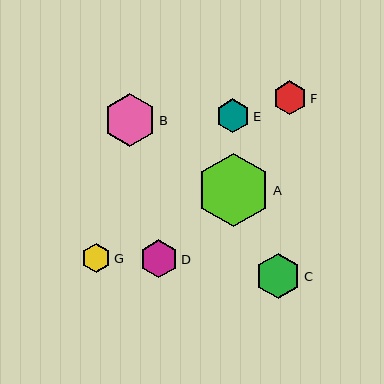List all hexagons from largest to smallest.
From largest to smallest: A, B, C, D, E, F, G.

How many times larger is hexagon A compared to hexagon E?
Hexagon A is approximately 2.1 times the size of hexagon E.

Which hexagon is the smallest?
Hexagon G is the smallest with a size of approximately 29 pixels.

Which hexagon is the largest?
Hexagon A is the largest with a size of approximately 74 pixels.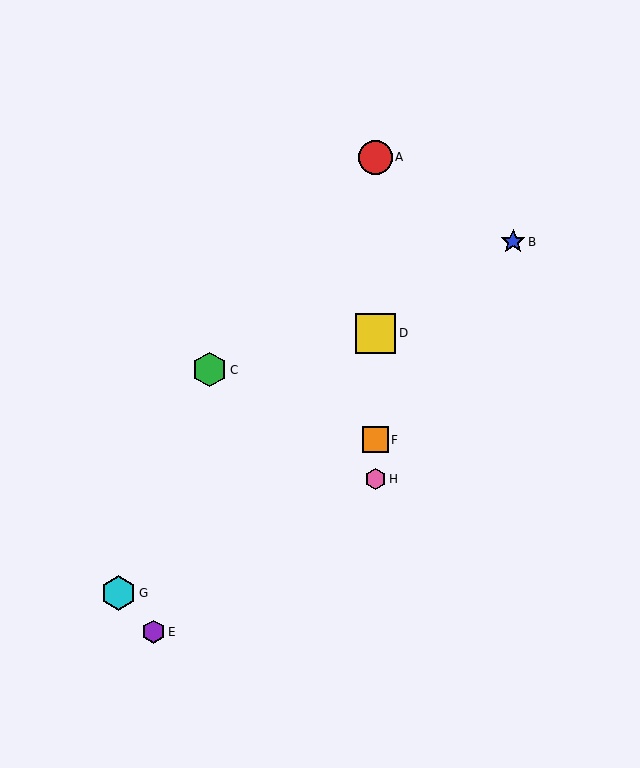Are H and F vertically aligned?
Yes, both are at x≈375.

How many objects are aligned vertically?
4 objects (A, D, F, H) are aligned vertically.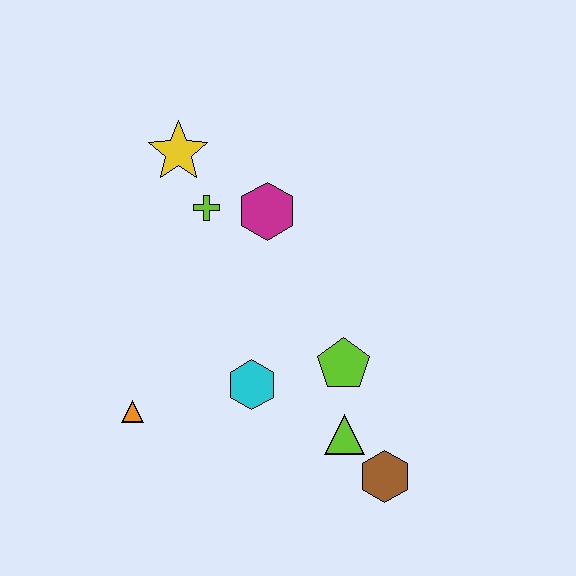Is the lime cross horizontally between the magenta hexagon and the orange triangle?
Yes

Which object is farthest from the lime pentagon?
The yellow star is farthest from the lime pentagon.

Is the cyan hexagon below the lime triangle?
No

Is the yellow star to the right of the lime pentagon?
No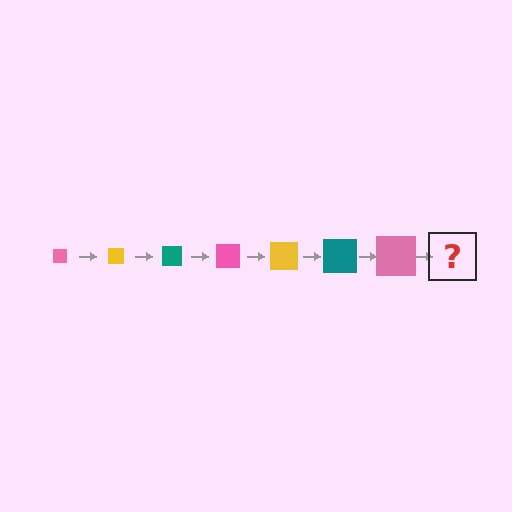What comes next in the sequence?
The next element should be a yellow square, larger than the previous one.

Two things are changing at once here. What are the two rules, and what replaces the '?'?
The two rules are that the square grows larger each step and the color cycles through pink, yellow, and teal. The '?' should be a yellow square, larger than the previous one.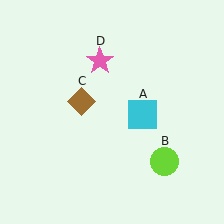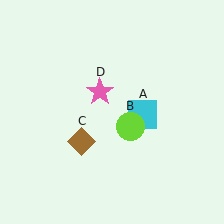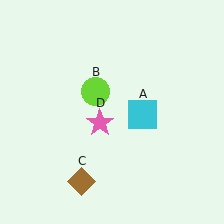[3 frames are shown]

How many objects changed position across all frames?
3 objects changed position: lime circle (object B), brown diamond (object C), pink star (object D).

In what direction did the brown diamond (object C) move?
The brown diamond (object C) moved down.